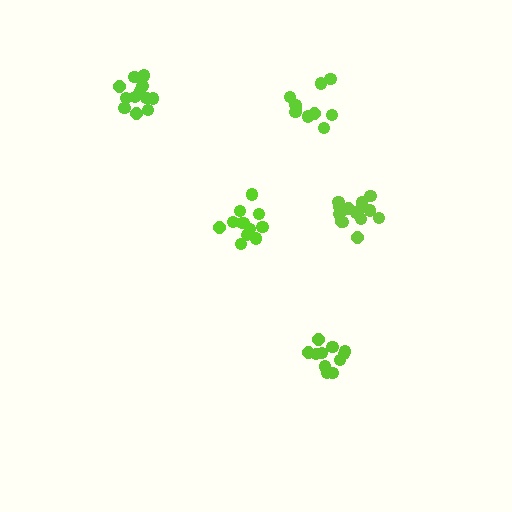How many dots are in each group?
Group 1: 11 dots, Group 2: 10 dots, Group 3: 12 dots, Group 4: 14 dots, Group 5: 12 dots (59 total).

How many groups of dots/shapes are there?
There are 5 groups.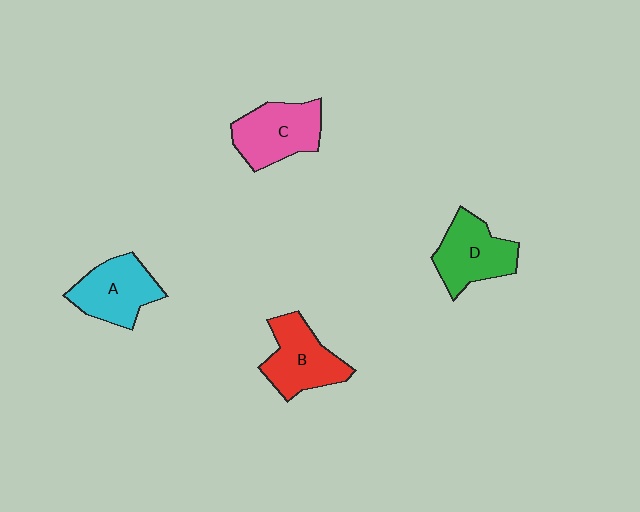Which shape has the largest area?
Shape C (pink).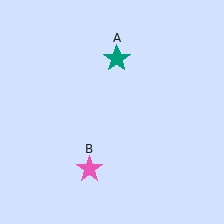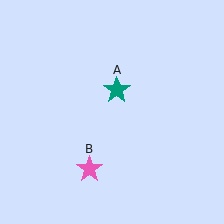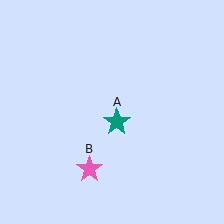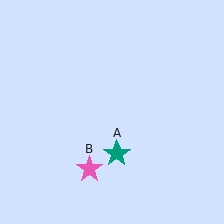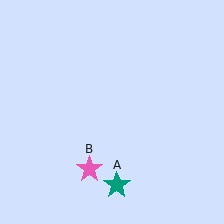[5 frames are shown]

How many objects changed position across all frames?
1 object changed position: teal star (object A).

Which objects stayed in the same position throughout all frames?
Pink star (object B) remained stationary.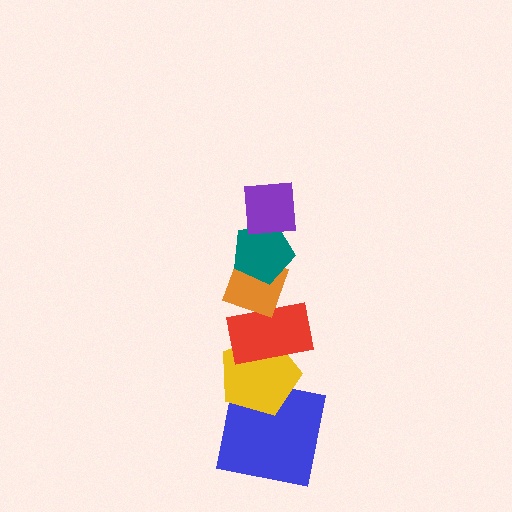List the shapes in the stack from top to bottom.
From top to bottom: the purple square, the teal pentagon, the orange diamond, the red rectangle, the yellow pentagon, the blue square.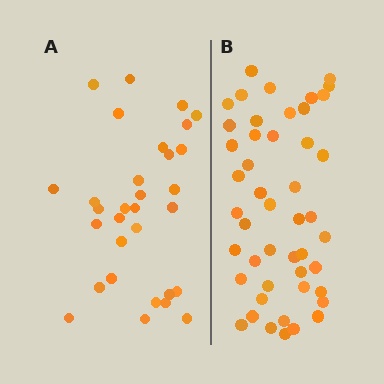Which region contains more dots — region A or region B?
Region B (the right region) has more dots.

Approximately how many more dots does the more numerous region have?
Region B has approximately 15 more dots than region A.